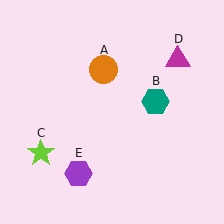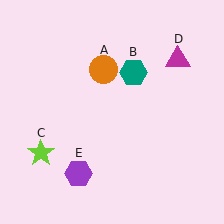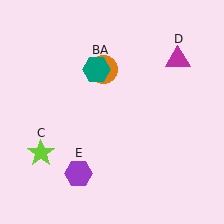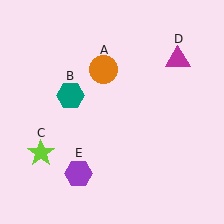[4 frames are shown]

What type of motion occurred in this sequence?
The teal hexagon (object B) rotated counterclockwise around the center of the scene.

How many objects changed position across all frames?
1 object changed position: teal hexagon (object B).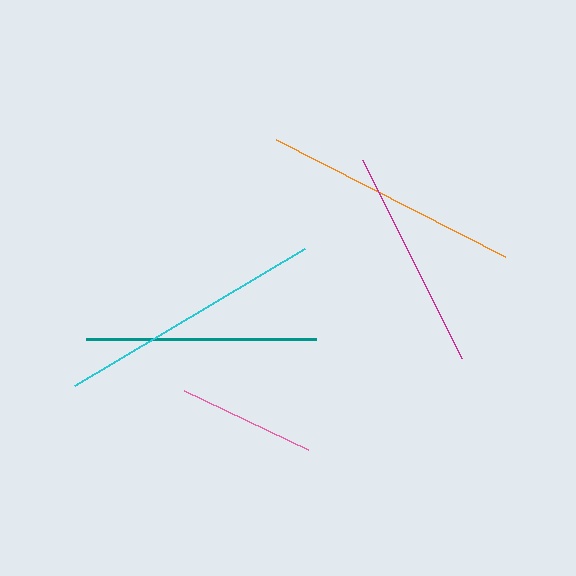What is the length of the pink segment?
The pink segment is approximately 138 pixels long.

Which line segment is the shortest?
The pink line is the shortest at approximately 138 pixels.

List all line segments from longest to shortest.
From longest to shortest: cyan, orange, teal, magenta, pink.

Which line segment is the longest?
The cyan line is the longest at approximately 267 pixels.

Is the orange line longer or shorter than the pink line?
The orange line is longer than the pink line.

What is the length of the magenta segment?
The magenta segment is approximately 222 pixels long.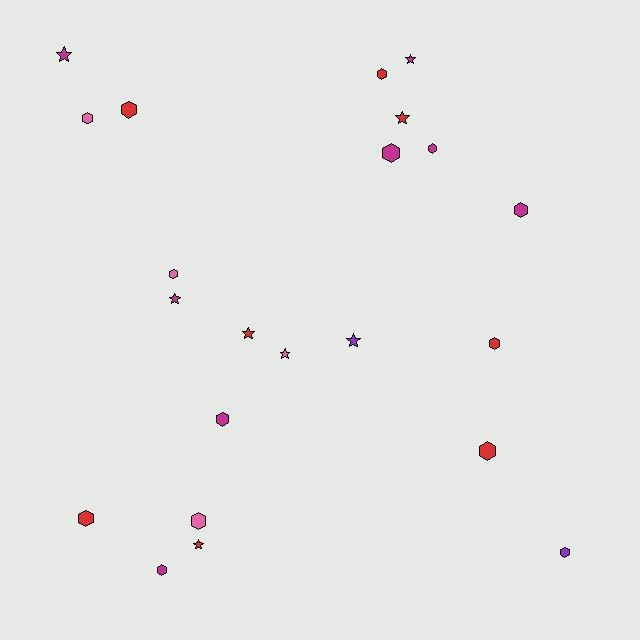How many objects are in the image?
There are 22 objects.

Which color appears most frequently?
Red, with 8 objects.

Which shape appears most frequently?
Hexagon, with 14 objects.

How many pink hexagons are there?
There are 3 pink hexagons.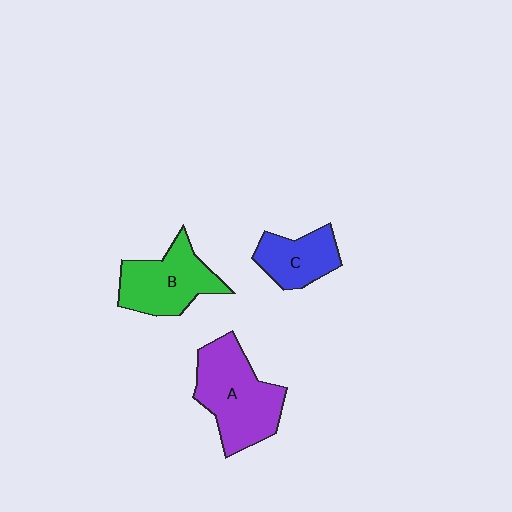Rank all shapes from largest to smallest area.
From largest to smallest: A (purple), B (green), C (blue).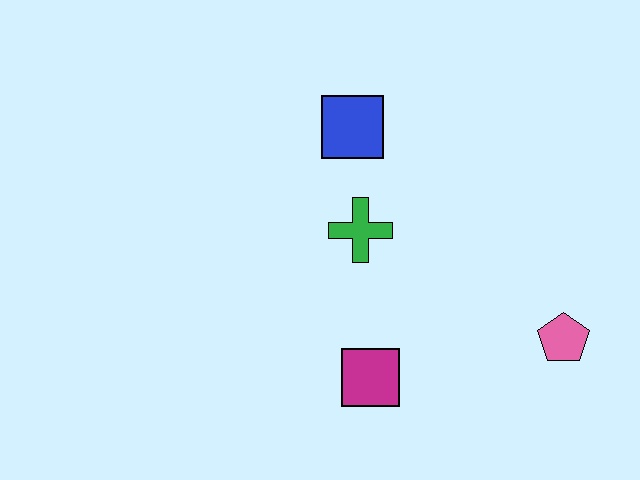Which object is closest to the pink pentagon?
The magenta square is closest to the pink pentagon.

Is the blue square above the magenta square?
Yes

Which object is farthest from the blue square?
The pink pentagon is farthest from the blue square.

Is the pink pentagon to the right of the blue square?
Yes